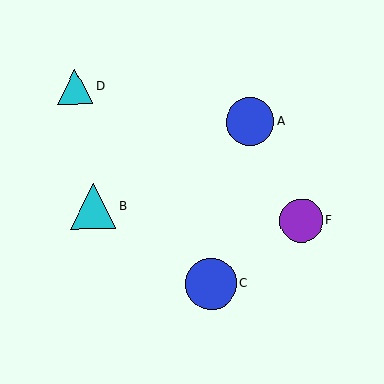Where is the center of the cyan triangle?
The center of the cyan triangle is at (93, 206).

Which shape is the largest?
The blue circle (labeled C) is the largest.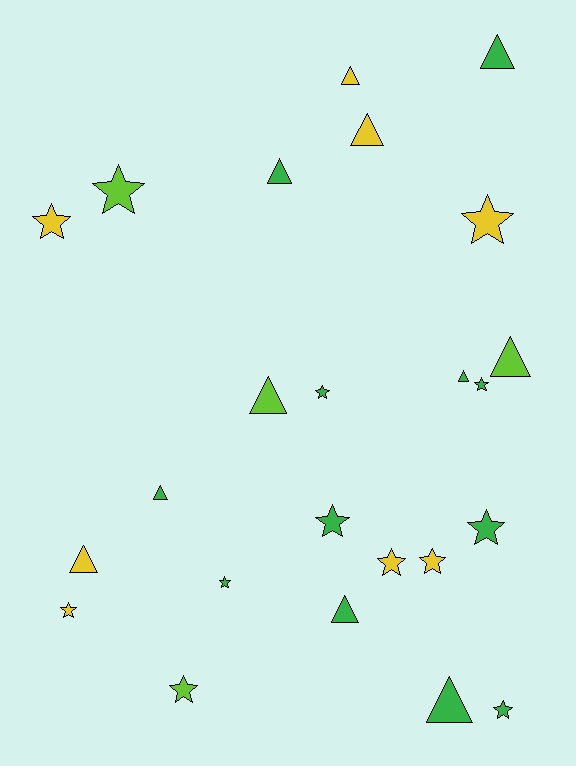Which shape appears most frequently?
Star, with 13 objects.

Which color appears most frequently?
Green, with 12 objects.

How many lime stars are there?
There are 2 lime stars.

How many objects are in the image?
There are 24 objects.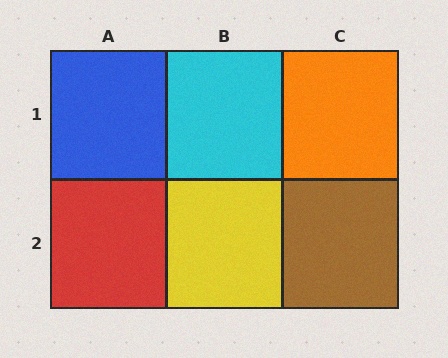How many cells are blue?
1 cell is blue.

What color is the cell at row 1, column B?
Cyan.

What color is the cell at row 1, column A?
Blue.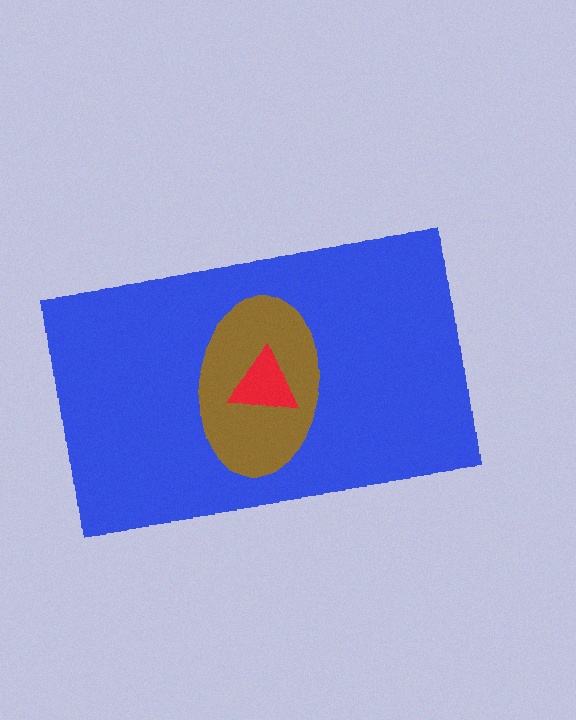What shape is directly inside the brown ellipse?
The red triangle.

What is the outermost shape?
The blue rectangle.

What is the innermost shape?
The red triangle.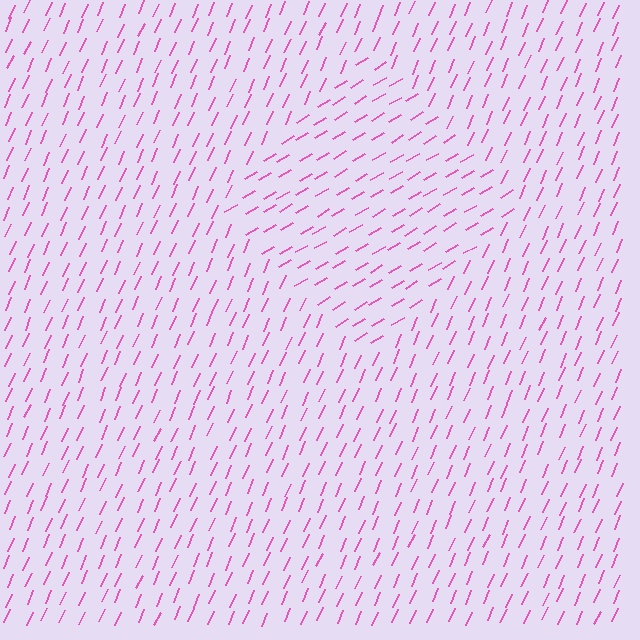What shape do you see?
I see a diamond.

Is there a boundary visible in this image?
Yes, there is a texture boundary formed by a change in line orientation.